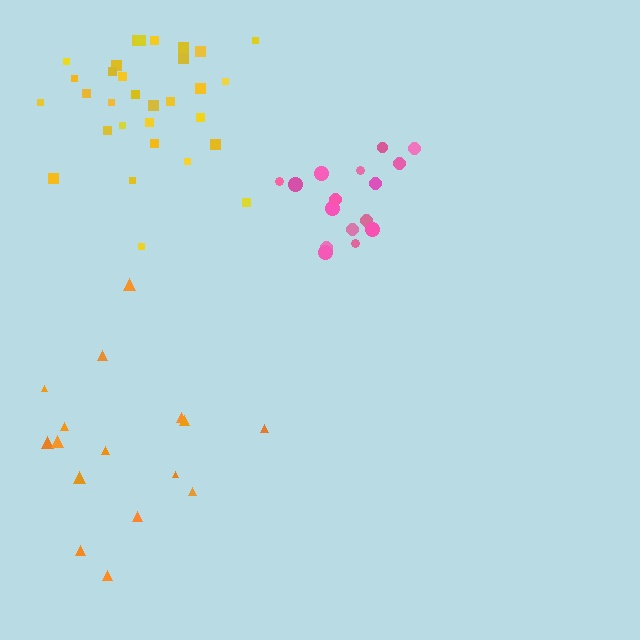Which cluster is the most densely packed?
Yellow.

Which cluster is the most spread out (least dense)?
Orange.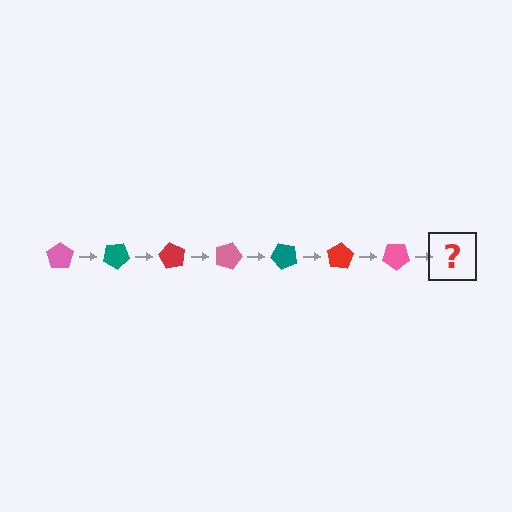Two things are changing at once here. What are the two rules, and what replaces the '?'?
The two rules are that it rotates 30 degrees each step and the color cycles through pink, teal, and red. The '?' should be a teal pentagon, rotated 210 degrees from the start.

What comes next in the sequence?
The next element should be a teal pentagon, rotated 210 degrees from the start.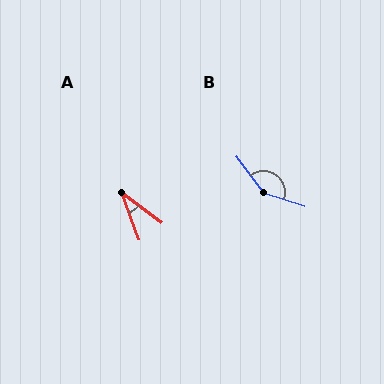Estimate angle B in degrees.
Approximately 145 degrees.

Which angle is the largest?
B, at approximately 145 degrees.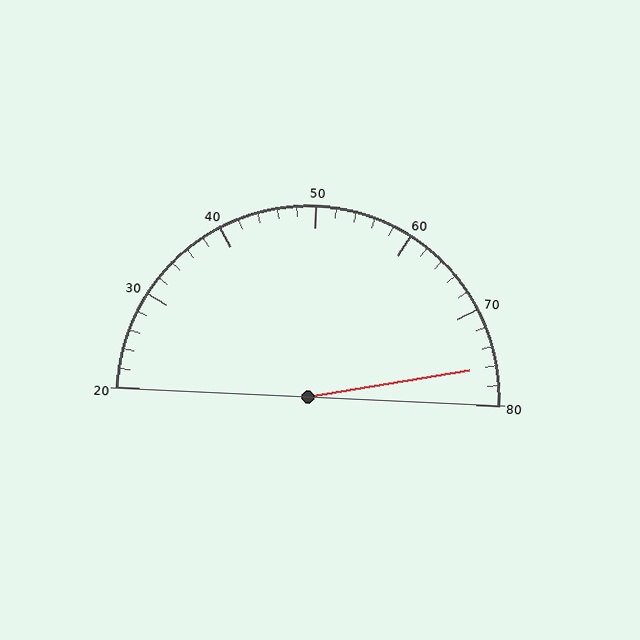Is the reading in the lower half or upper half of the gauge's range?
The reading is in the upper half of the range (20 to 80).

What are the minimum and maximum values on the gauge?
The gauge ranges from 20 to 80.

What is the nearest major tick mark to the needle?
The nearest major tick mark is 80.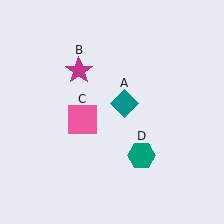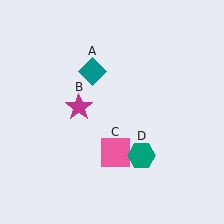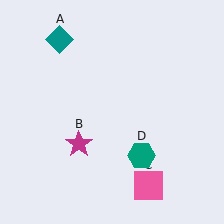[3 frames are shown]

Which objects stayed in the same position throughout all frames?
Teal hexagon (object D) remained stationary.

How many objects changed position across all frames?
3 objects changed position: teal diamond (object A), magenta star (object B), pink square (object C).